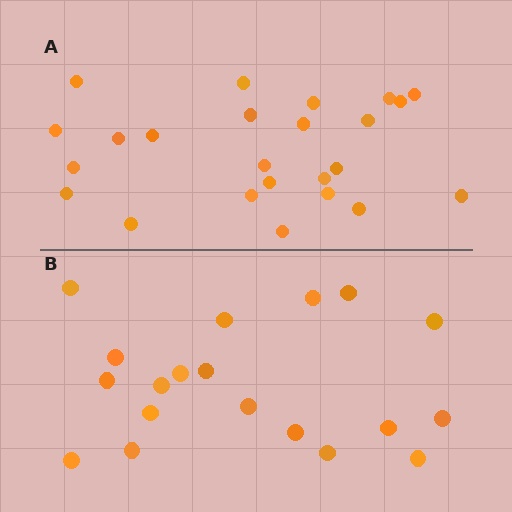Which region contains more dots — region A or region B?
Region A (the top region) has more dots.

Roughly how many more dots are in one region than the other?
Region A has about 5 more dots than region B.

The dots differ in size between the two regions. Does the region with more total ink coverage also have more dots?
No. Region B has more total ink coverage because its dots are larger, but region A actually contains more individual dots. Total area can be misleading — the number of items is what matters here.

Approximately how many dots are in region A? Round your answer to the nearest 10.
About 20 dots. (The exact count is 24, which rounds to 20.)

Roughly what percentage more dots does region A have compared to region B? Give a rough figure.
About 25% more.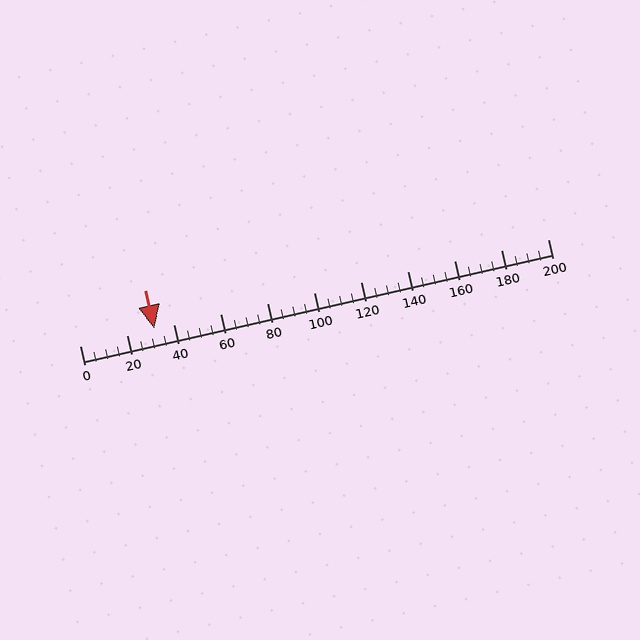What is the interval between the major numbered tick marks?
The major tick marks are spaced 20 units apart.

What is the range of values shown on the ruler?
The ruler shows values from 0 to 200.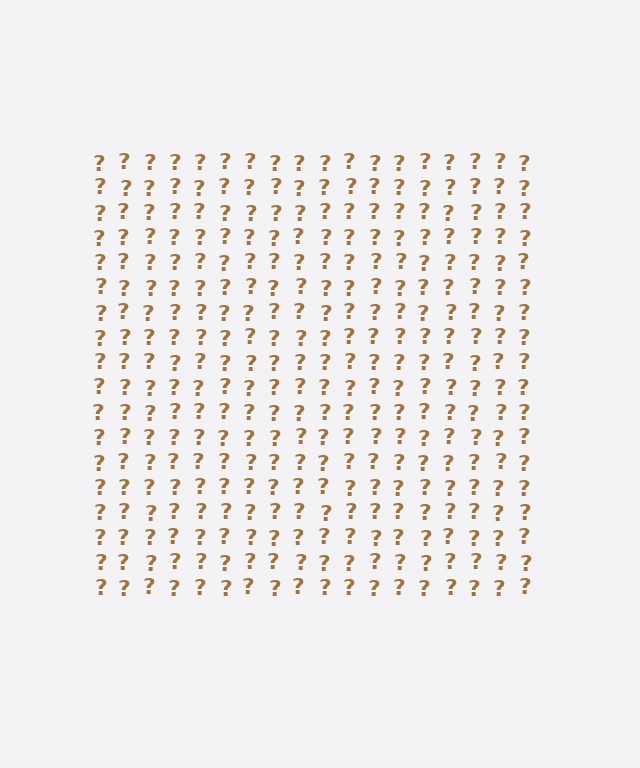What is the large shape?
The large shape is a square.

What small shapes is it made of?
It is made of small question marks.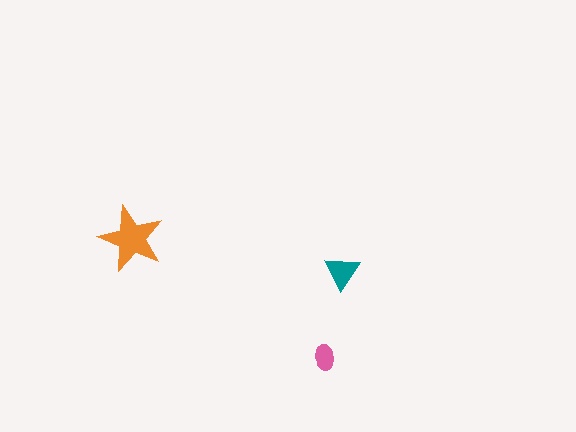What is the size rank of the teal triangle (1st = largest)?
2nd.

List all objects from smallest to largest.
The pink ellipse, the teal triangle, the orange star.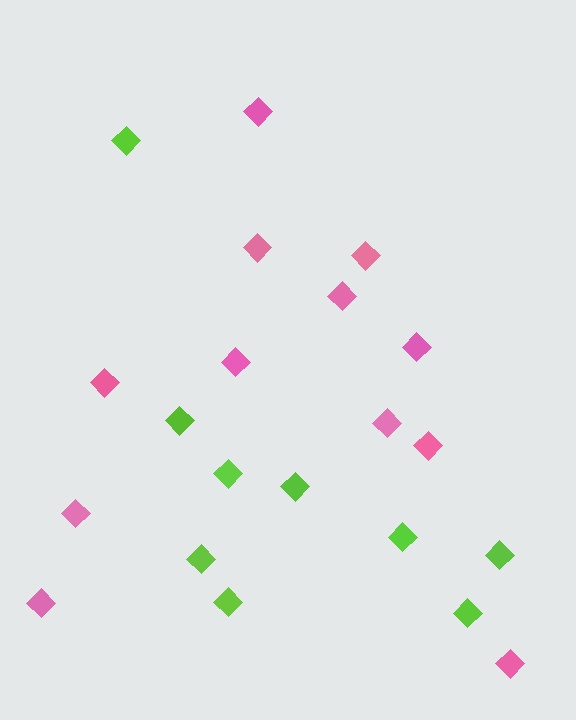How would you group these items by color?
There are 2 groups: one group of lime diamonds (9) and one group of pink diamonds (12).